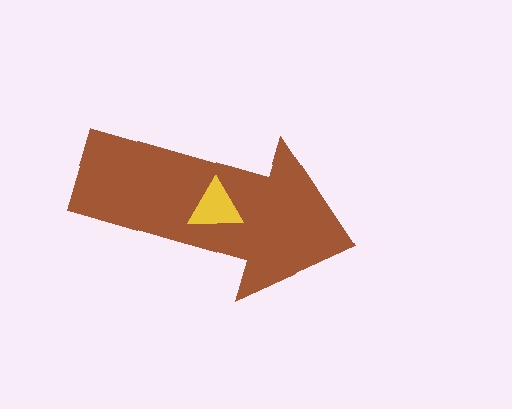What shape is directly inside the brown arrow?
The yellow triangle.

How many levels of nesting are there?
2.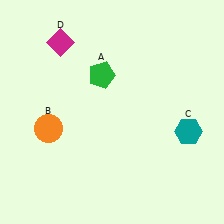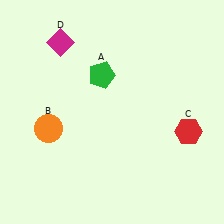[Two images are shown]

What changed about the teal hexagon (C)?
In Image 1, C is teal. In Image 2, it changed to red.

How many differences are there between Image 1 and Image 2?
There is 1 difference between the two images.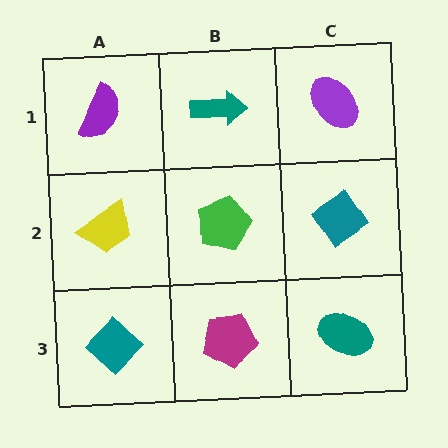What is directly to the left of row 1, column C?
A teal arrow.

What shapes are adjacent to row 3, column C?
A teal diamond (row 2, column C), a magenta pentagon (row 3, column B).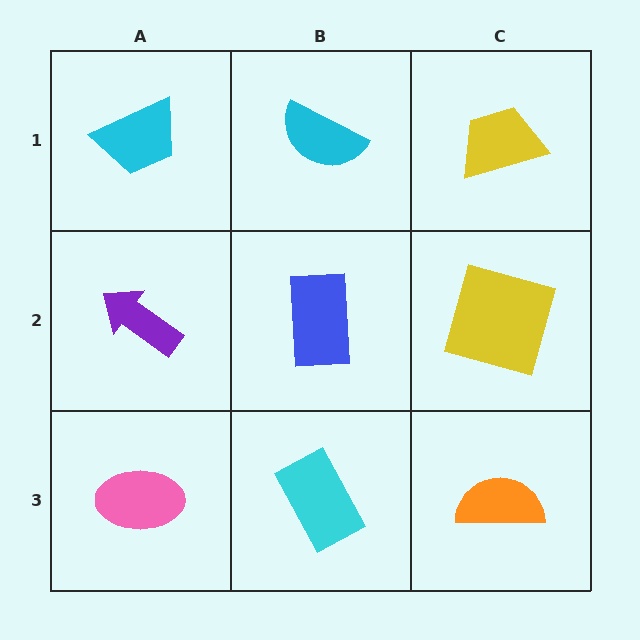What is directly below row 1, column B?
A blue rectangle.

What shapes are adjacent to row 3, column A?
A purple arrow (row 2, column A), a cyan rectangle (row 3, column B).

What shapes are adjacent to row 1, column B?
A blue rectangle (row 2, column B), a cyan trapezoid (row 1, column A), a yellow trapezoid (row 1, column C).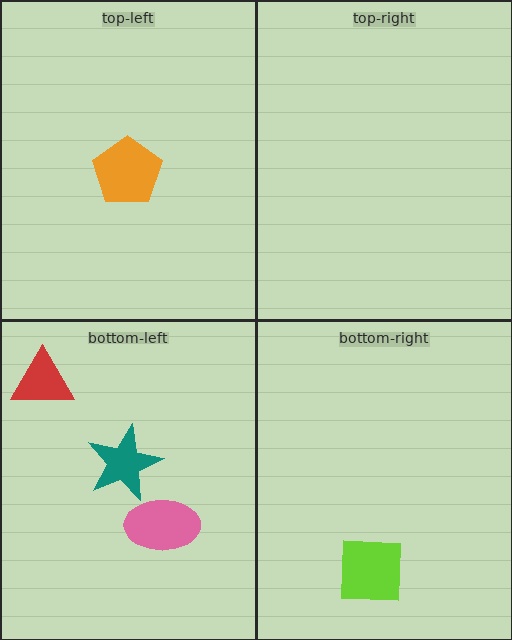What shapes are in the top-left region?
The orange pentagon.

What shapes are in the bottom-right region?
The lime square.